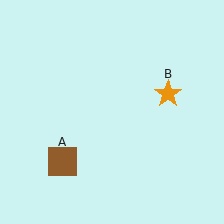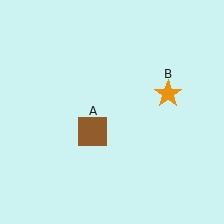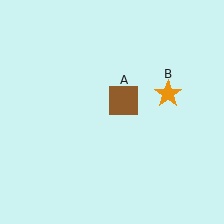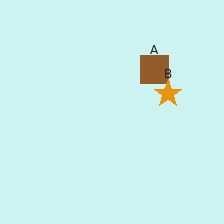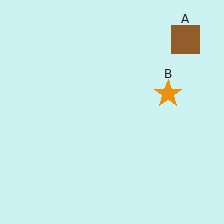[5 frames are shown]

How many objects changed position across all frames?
1 object changed position: brown square (object A).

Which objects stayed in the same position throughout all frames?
Orange star (object B) remained stationary.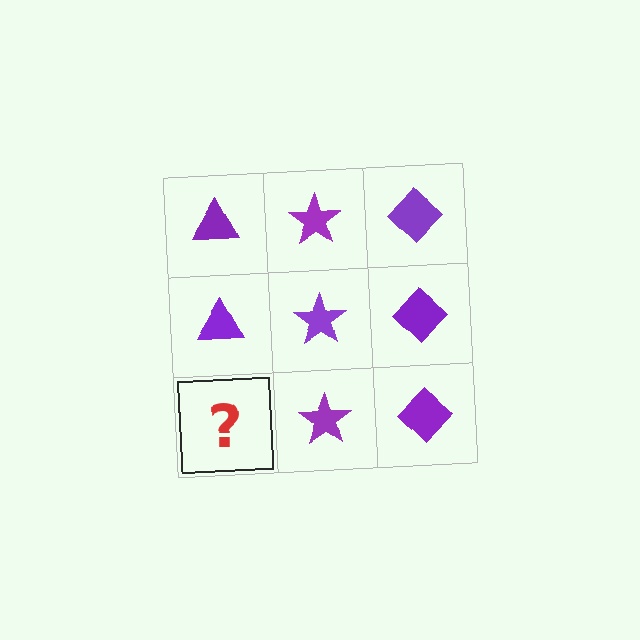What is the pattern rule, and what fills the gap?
The rule is that each column has a consistent shape. The gap should be filled with a purple triangle.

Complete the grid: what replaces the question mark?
The question mark should be replaced with a purple triangle.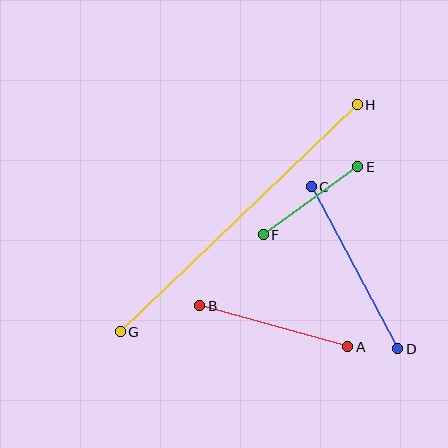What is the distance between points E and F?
The distance is approximately 116 pixels.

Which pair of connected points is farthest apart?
Points G and H are farthest apart.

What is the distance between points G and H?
The distance is approximately 328 pixels.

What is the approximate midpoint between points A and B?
The midpoint is at approximately (274, 326) pixels.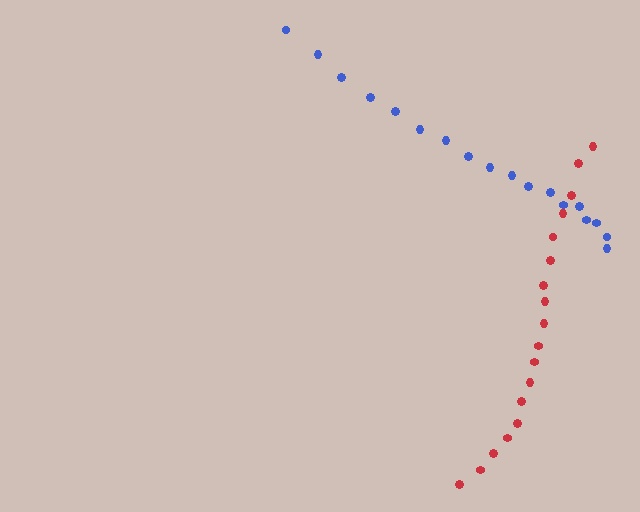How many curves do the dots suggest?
There are 2 distinct paths.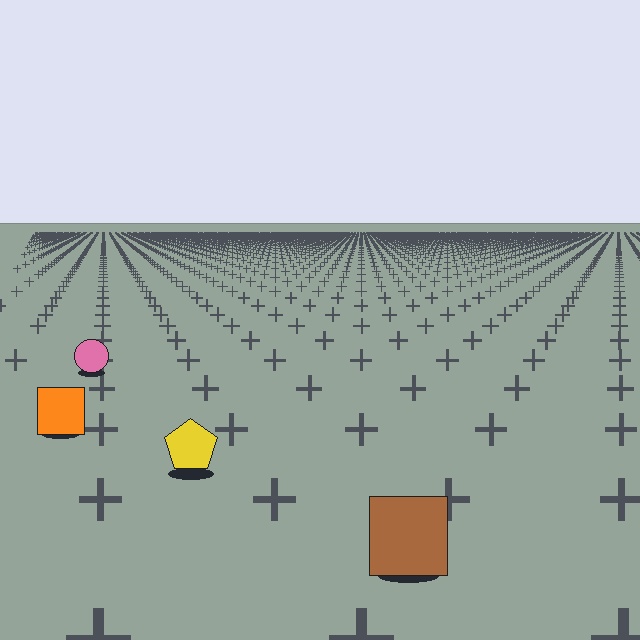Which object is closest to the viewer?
The brown square is closest. The texture marks near it are larger and more spread out.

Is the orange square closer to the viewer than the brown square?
No. The brown square is closer — you can tell from the texture gradient: the ground texture is coarser near it.